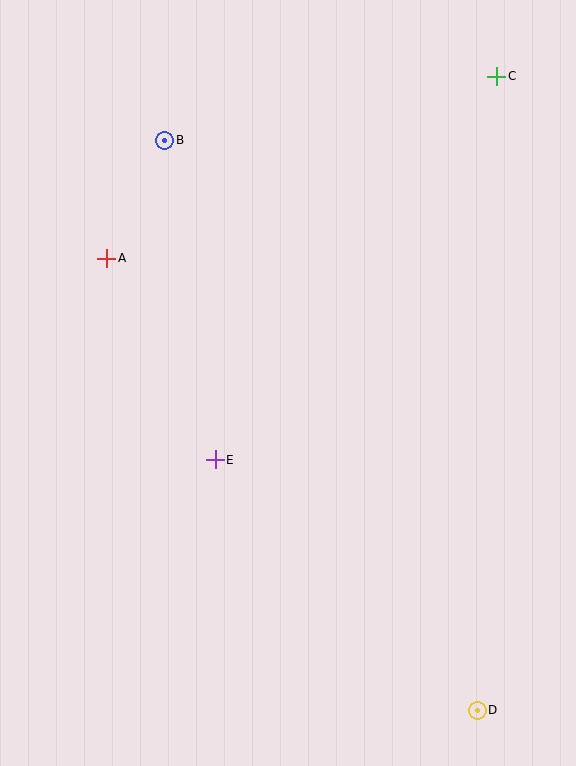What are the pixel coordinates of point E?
Point E is at (215, 460).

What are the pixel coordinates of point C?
Point C is at (497, 76).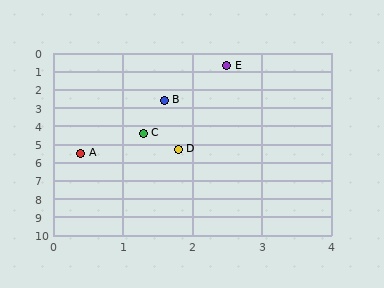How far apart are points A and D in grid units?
Points A and D are about 1.4 grid units apart.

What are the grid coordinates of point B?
Point B is at approximately (1.6, 2.6).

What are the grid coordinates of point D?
Point D is at approximately (1.8, 5.3).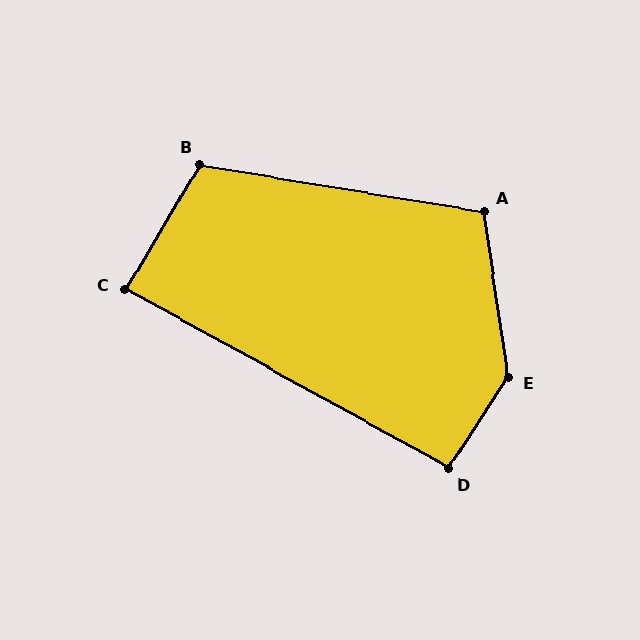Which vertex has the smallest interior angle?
C, at approximately 88 degrees.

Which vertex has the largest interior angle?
E, at approximately 139 degrees.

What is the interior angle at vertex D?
Approximately 94 degrees (approximately right).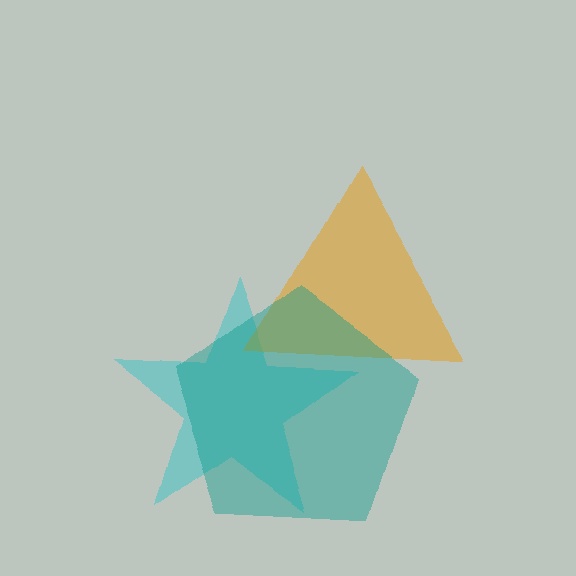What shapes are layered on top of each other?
The layered shapes are: a cyan star, an orange triangle, a teal pentagon.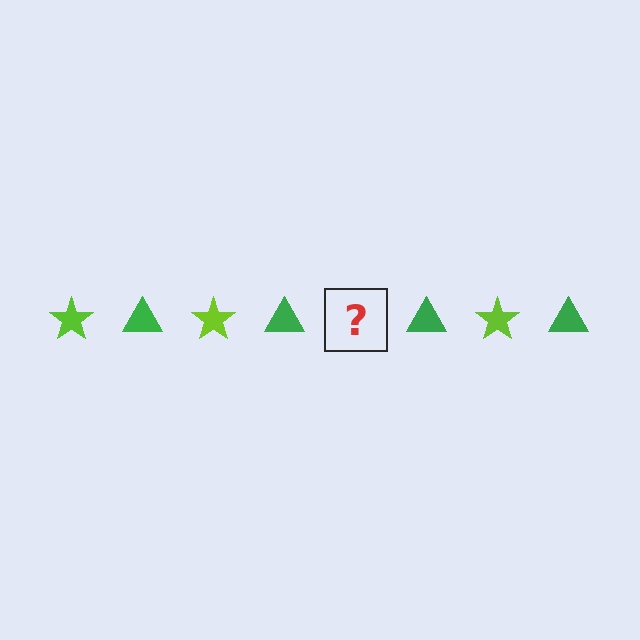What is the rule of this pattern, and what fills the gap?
The rule is that the pattern alternates between lime star and green triangle. The gap should be filled with a lime star.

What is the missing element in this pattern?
The missing element is a lime star.